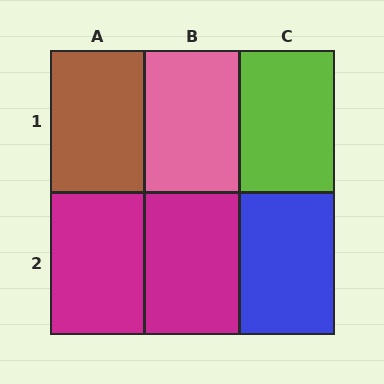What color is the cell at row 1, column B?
Pink.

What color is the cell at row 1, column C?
Lime.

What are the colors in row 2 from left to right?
Magenta, magenta, blue.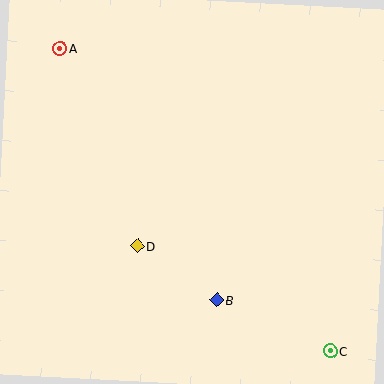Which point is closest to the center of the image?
Point D at (137, 246) is closest to the center.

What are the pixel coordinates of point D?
Point D is at (137, 246).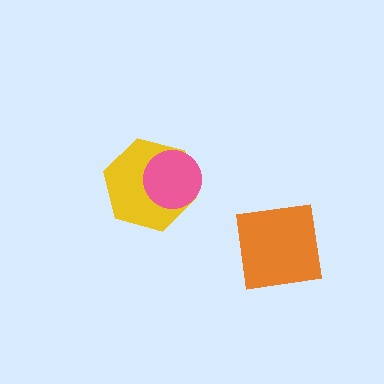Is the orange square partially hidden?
No, no other shape covers it.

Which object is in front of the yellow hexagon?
The pink circle is in front of the yellow hexagon.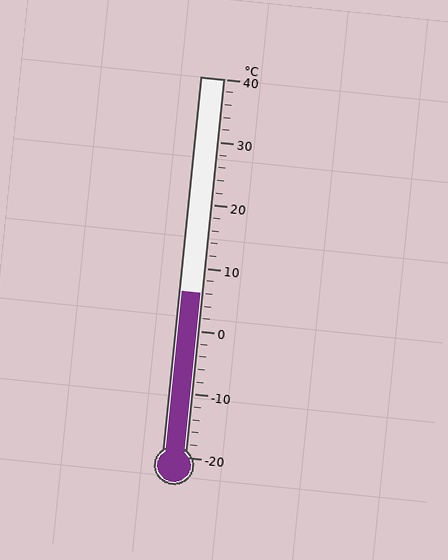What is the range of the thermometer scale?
The thermometer scale ranges from -20°C to 40°C.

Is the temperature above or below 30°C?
The temperature is below 30°C.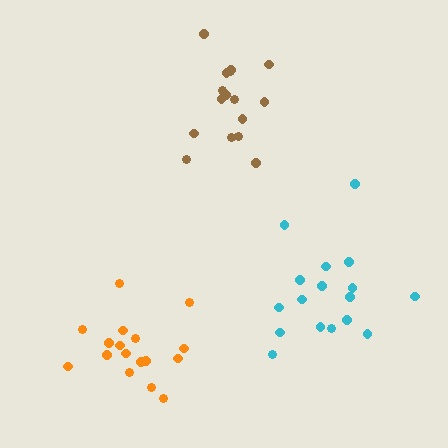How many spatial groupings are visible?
There are 3 spatial groupings.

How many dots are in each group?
Group 1: 16 dots, Group 2: 17 dots, Group 3: 17 dots (50 total).